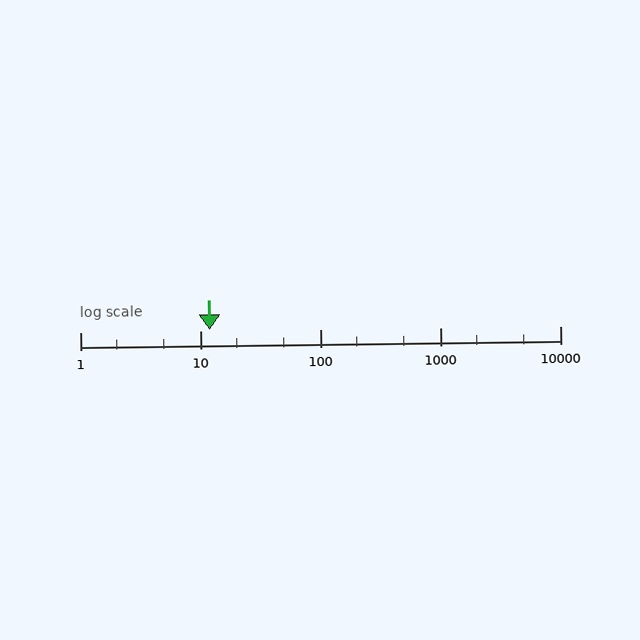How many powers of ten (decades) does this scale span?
The scale spans 4 decades, from 1 to 10000.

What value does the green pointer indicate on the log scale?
The pointer indicates approximately 12.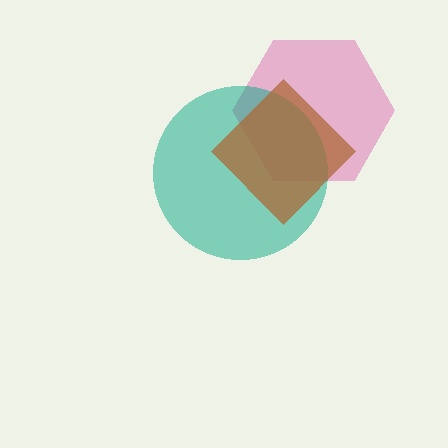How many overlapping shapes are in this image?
There are 3 overlapping shapes in the image.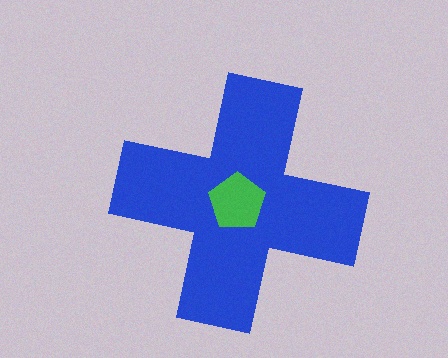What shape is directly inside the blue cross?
The green pentagon.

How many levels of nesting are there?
2.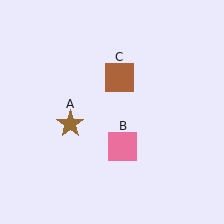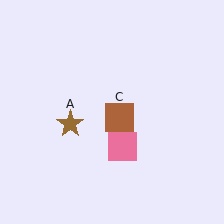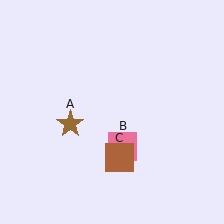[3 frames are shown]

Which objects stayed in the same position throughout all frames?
Brown star (object A) and pink square (object B) remained stationary.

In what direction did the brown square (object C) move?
The brown square (object C) moved down.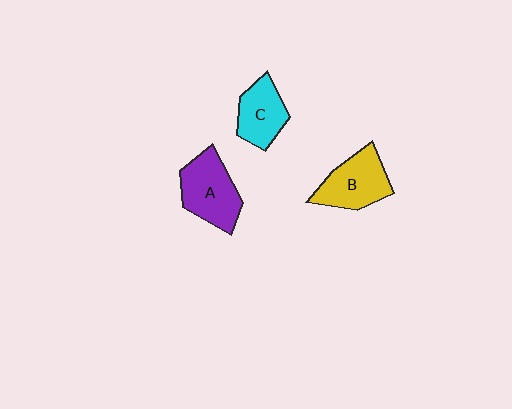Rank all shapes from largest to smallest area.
From largest to smallest: A (purple), B (yellow), C (cyan).